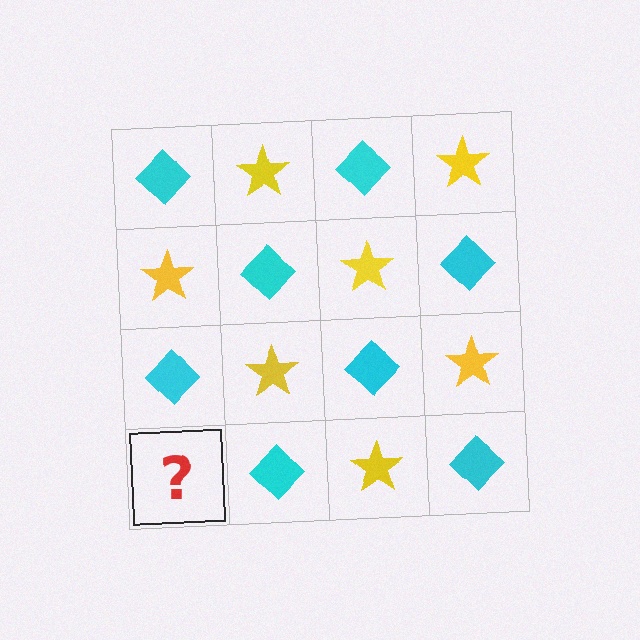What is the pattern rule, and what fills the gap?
The rule is that it alternates cyan diamond and yellow star in a checkerboard pattern. The gap should be filled with a yellow star.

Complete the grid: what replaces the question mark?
The question mark should be replaced with a yellow star.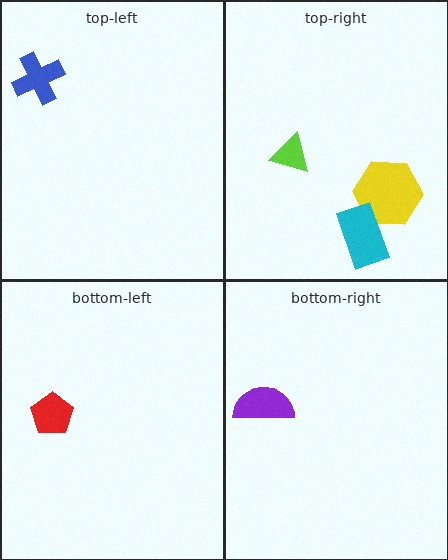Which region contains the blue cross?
The top-left region.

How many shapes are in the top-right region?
3.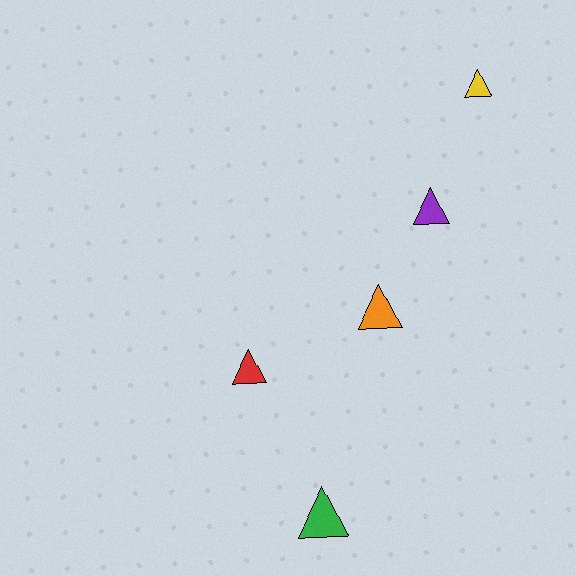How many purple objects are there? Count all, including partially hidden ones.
There is 1 purple object.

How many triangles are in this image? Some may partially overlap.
There are 5 triangles.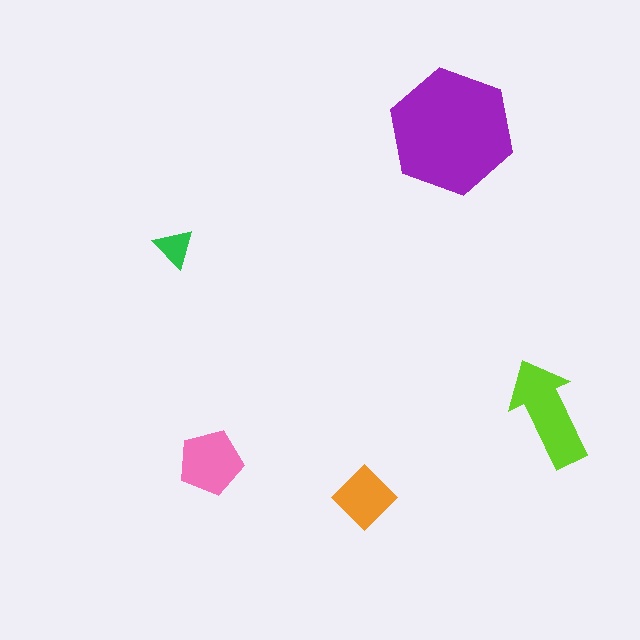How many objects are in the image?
There are 5 objects in the image.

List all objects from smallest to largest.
The green triangle, the orange diamond, the pink pentagon, the lime arrow, the purple hexagon.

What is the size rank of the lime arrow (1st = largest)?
2nd.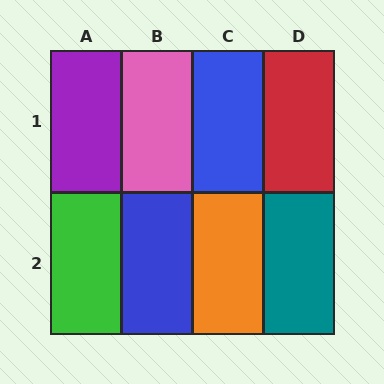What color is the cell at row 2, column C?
Orange.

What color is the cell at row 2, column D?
Teal.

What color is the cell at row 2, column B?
Blue.